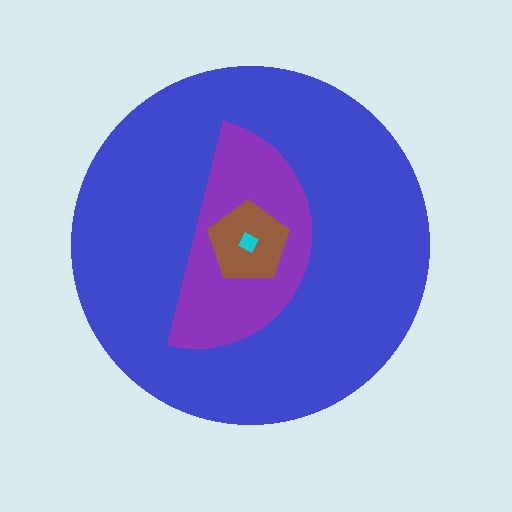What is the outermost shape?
The blue circle.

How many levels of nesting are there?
4.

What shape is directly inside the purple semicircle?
The brown pentagon.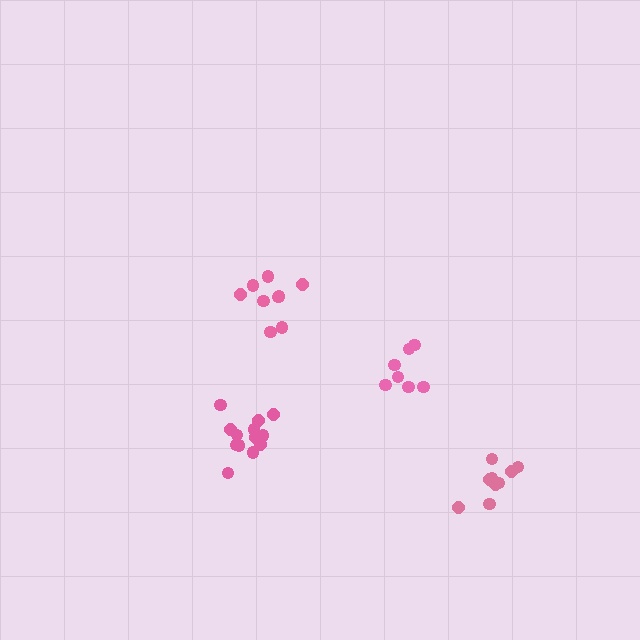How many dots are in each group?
Group 1: 13 dots, Group 2: 9 dots, Group 3: 7 dots, Group 4: 9 dots (38 total).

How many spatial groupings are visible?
There are 4 spatial groupings.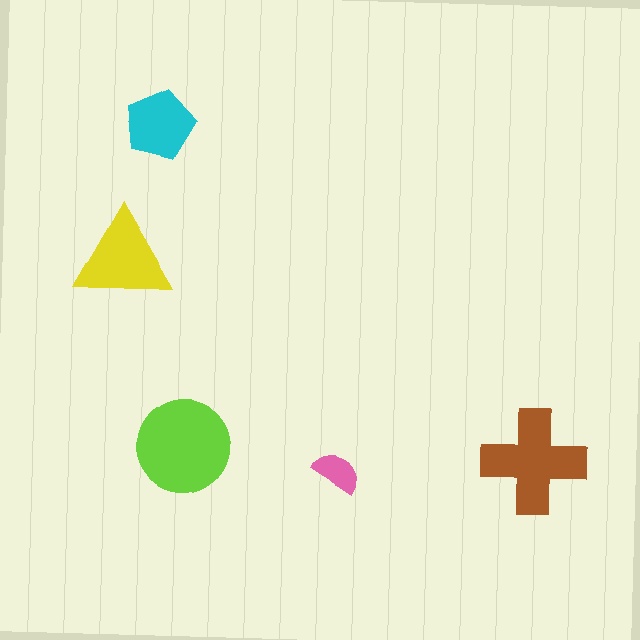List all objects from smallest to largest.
The pink semicircle, the cyan pentagon, the yellow triangle, the brown cross, the lime circle.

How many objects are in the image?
There are 5 objects in the image.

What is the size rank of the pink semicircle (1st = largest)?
5th.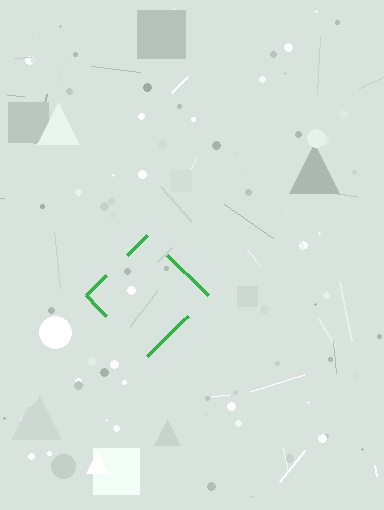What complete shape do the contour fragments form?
The contour fragments form a diamond.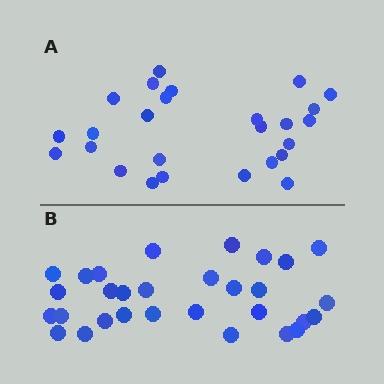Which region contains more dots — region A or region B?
Region B (the bottom region) has more dots.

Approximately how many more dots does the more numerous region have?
Region B has about 4 more dots than region A.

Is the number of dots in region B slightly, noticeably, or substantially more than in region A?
Region B has only slightly more — the two regions are fairly close. The ratio is roughly 1.2 to 1.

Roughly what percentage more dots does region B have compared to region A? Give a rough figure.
About 15% more.